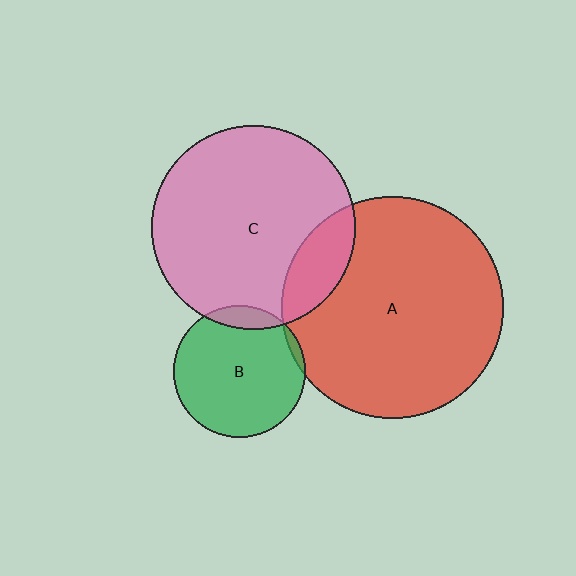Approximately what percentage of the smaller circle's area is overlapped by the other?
Approximately 10%.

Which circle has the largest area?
Circle A (red).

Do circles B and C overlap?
Yes.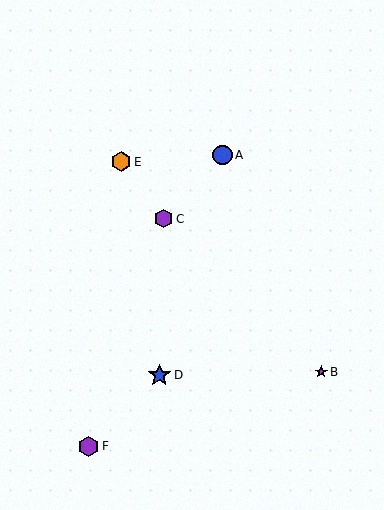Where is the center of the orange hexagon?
The center of the orange hexagon is at (121, 162).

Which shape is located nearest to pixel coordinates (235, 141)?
The blue circle (labeled A) at (223, 155) is nearest to that location.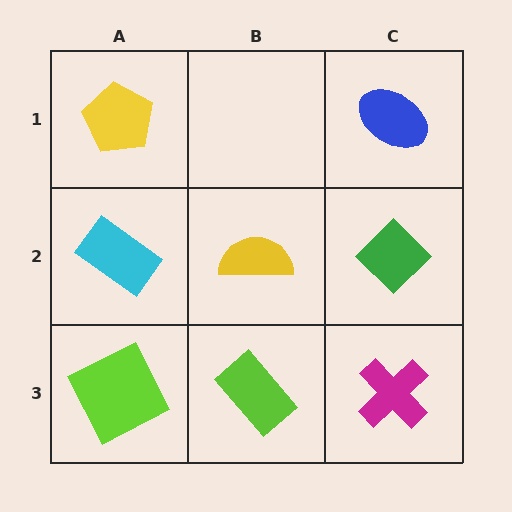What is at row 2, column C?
A green diamond.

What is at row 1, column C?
A blue ellipse.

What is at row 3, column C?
A magenta cross.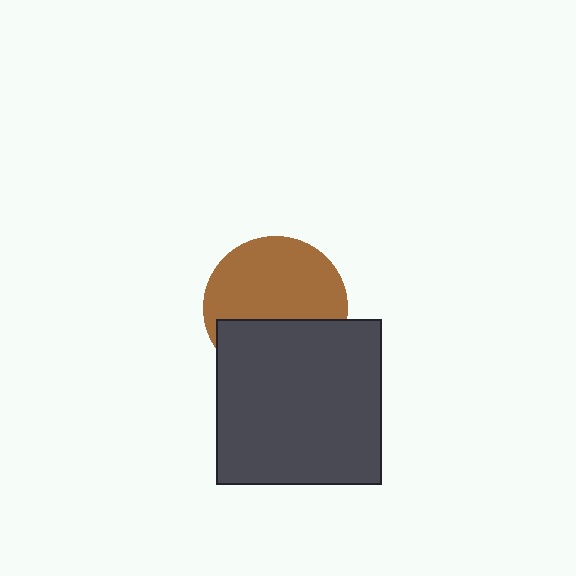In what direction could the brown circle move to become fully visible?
The brown circle could move up. That would shift it out from behind the dark gray square entirely.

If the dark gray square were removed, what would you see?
You would see the complete brown circle.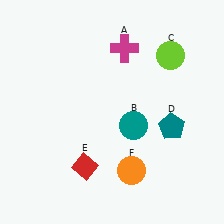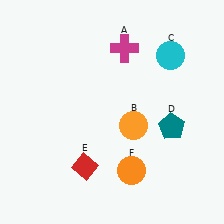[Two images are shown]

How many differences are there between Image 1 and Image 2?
There are 2 differences between the two images.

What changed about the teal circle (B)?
In Image 1, B is teal. In Image 2, it changed to orange.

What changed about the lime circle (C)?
In Image 1, C is lime. In Image 2, it changed to cyan.